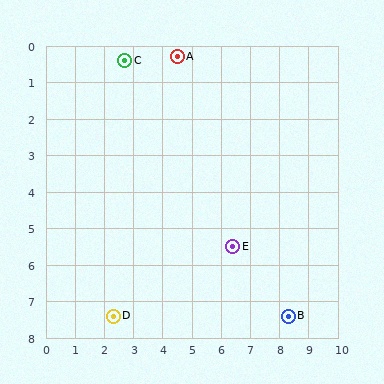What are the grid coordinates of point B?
Point B is at approximately (8.3, 7.4).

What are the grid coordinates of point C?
Point C is at approximately (2.7, 0.4).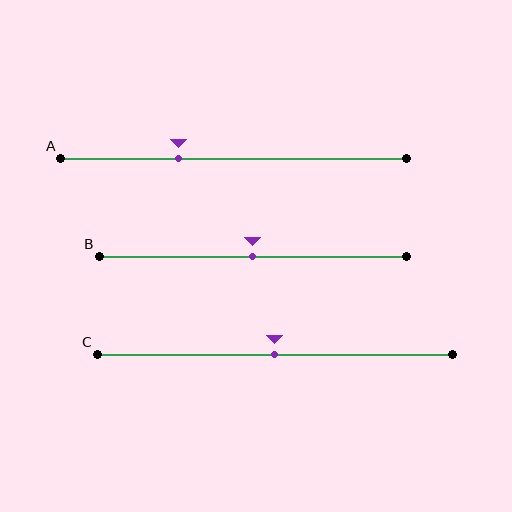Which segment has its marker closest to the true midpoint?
Segment B has its marker closest to the true midpoint.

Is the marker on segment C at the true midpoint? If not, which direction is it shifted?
Yes, the marker on segment C is at the true midpoint.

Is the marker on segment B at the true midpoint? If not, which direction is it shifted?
Yes, the marker on segment B is at the true midpoint.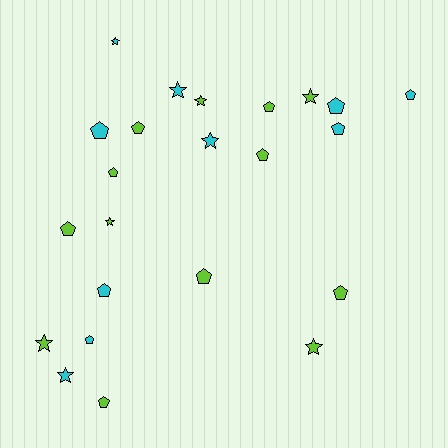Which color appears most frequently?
Lime, with 13 objects.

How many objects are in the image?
There are 23 objects.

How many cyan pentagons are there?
There are 6 cyan pentagons.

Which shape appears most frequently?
Pentagon, with 14 objects.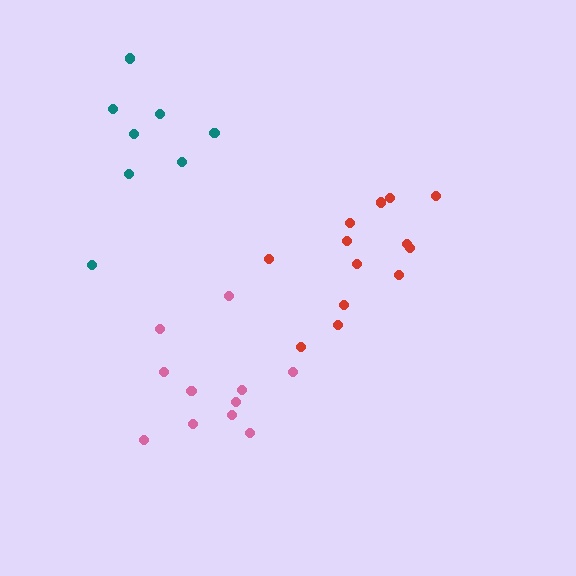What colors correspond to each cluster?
The clusters are colored: pink, red, teal.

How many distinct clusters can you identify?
There are 3 distinct clusters.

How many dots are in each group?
Group 1: 11 dots, Group 2: 13 dots, Group 3: 8 dots (32 total).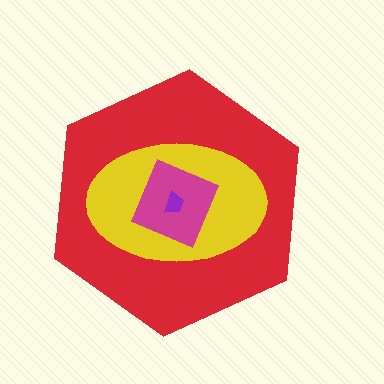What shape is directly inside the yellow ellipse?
The magenta diamond.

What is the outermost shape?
The red hexagon.